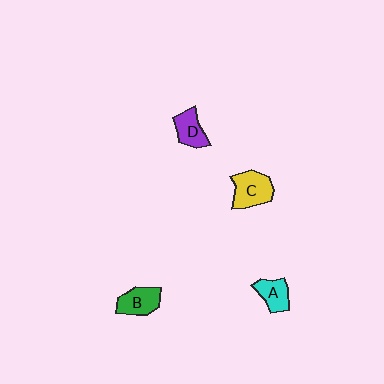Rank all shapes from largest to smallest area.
From largest to smallest: C (yellow), B (green), D (purple), A (cyan).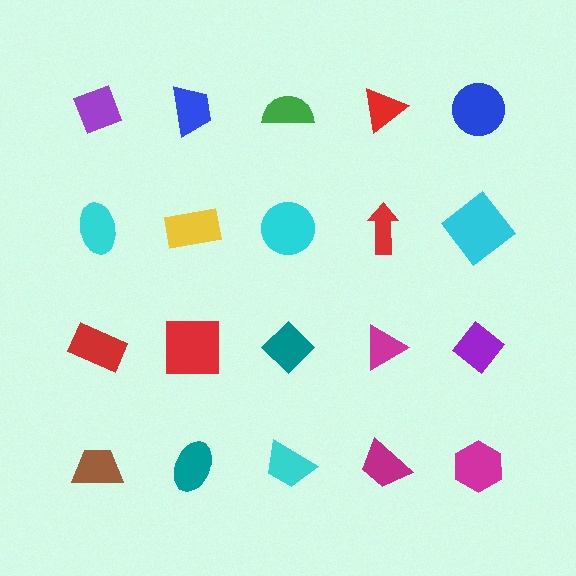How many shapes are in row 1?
5 shapes.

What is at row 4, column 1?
A brown trapezoid.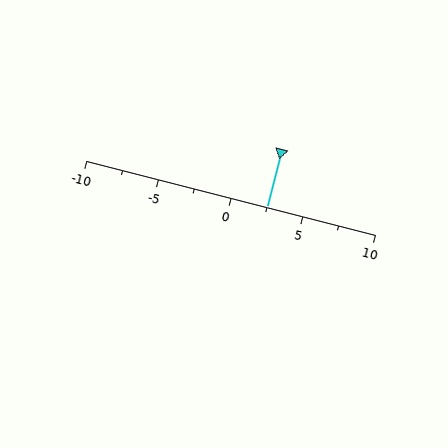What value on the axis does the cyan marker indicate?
The marker indicates approximately 2.5.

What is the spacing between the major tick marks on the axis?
The major ticks are spaced 5 apart.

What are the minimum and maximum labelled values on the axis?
The axis runs from -10 to 10.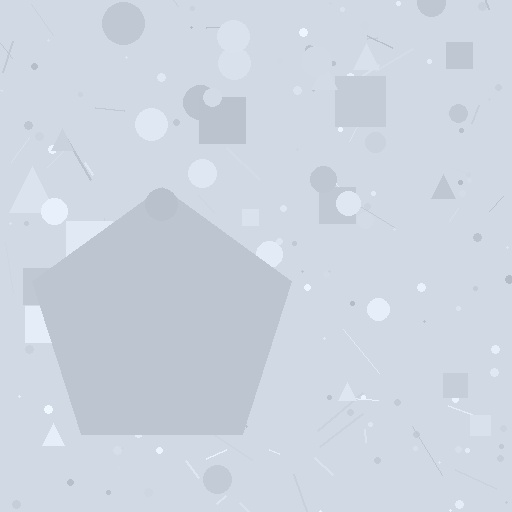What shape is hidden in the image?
A pentagon is hidden in the image.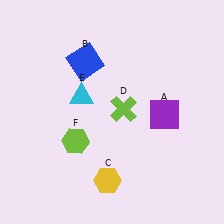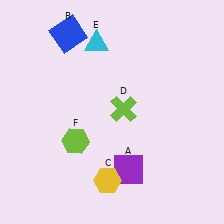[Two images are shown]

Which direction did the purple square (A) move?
The purple square (A) moved down.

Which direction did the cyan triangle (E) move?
The cyan triangle (E) moved up.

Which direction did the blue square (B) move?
The blue square (B) moved up.